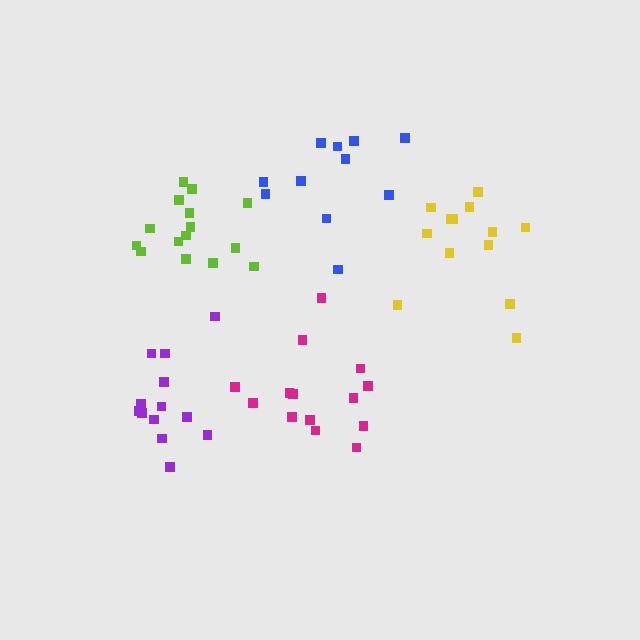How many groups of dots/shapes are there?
There are 5 groups.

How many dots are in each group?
Group 1: 14 dots, Group 2: 11 dots, Group 3: 13 dots, Group 4: 13 dots, Group 5: 15 dots (66 total).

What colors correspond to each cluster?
The clusters are colored: magenta, blue, purple, yellow, lime.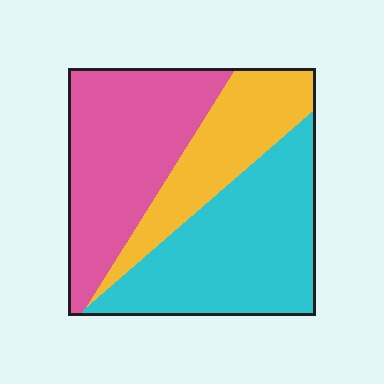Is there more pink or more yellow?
Pink.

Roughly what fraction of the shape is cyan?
Cyan takes up about two fifths (2/5) of the shape.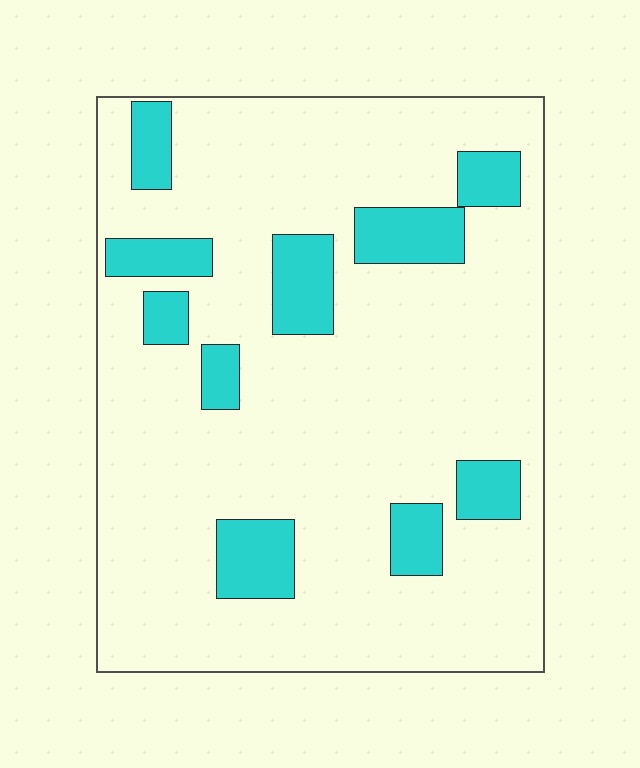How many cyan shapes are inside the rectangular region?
10.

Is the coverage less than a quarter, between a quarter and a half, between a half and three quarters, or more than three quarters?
Less than a quarter.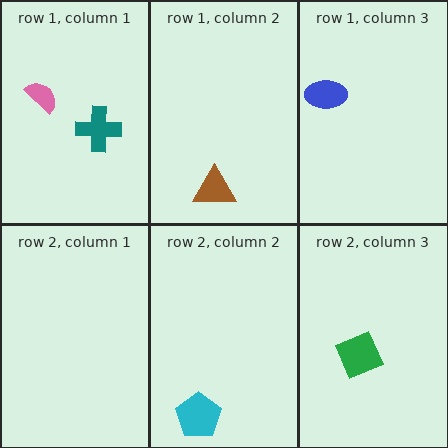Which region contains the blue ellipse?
The row 1, column 3 region.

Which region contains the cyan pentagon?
The row 2, column 2 region.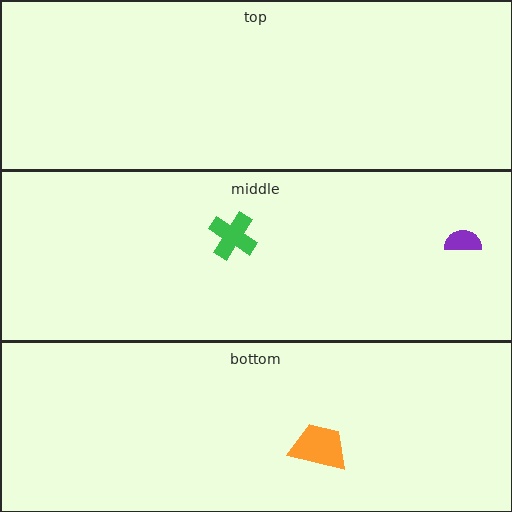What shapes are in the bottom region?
The orange trapezoid.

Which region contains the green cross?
The middle region.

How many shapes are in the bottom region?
1.